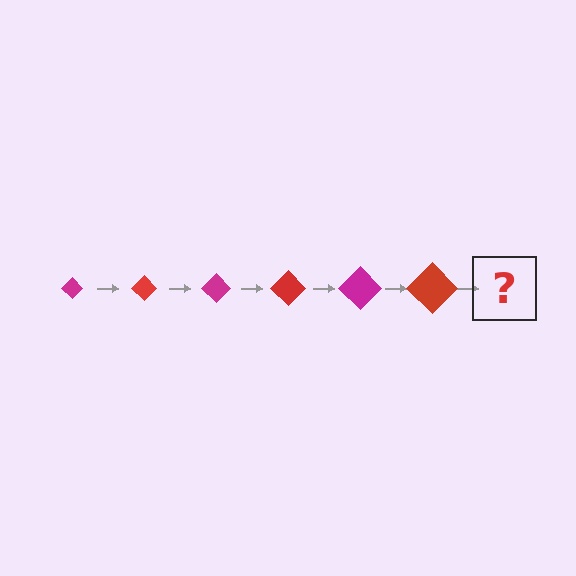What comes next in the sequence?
The next element should be a magenta diamond, larger than the previous one.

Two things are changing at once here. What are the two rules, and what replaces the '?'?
The two rules are that the diamond grows larger each step and the color cycles through magenta and red. The '?' should be a magenta diamond, larger than the previous one.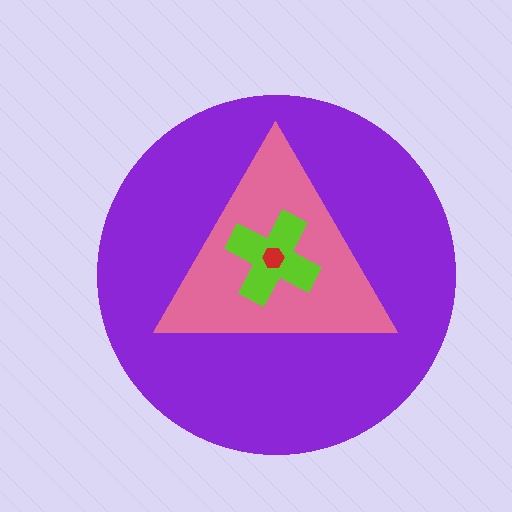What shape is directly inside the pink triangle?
The lime cross.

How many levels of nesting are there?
4.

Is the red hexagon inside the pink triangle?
Yes.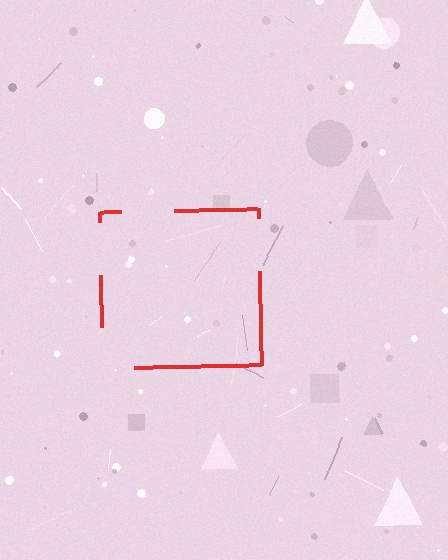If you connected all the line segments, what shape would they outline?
They would outline a square.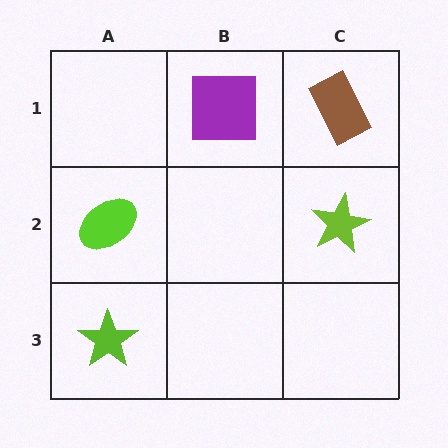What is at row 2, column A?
A lime ellipse.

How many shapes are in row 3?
1 shape.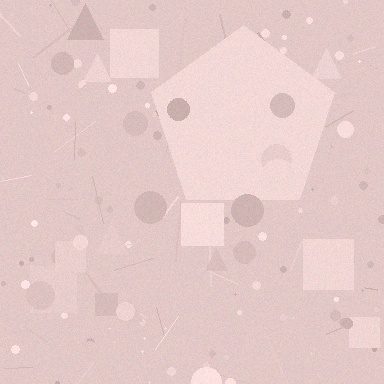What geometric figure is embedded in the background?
A pentagon is embedded in the background.